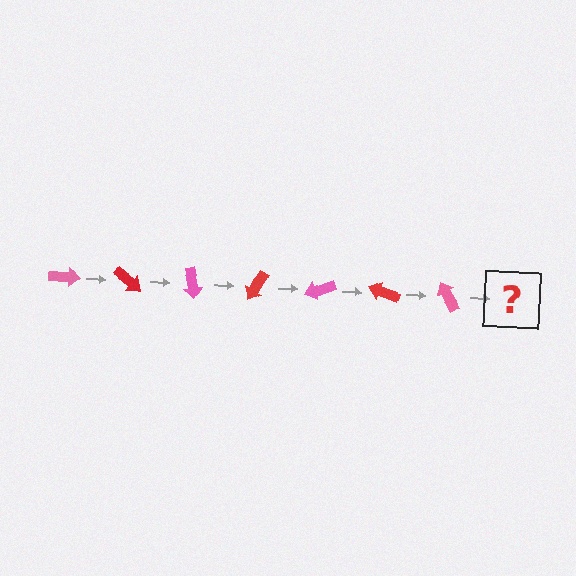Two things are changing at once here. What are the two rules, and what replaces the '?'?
The two rules are that it rotates 40 degrees each step and the color cycles through pink and red. The '?' should be a red arrow, rotated 280 degrees from the start.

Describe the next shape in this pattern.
It should be a red arrow, rotated 280 degrees from the start.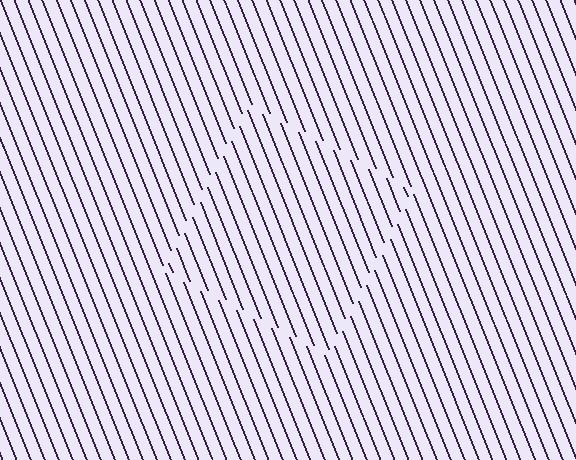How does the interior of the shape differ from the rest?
The interior of the shape contains the same grating, shifted by half a period — the contour is defined by the phase discontinuity where line-ends from the inner and outer gratings abut.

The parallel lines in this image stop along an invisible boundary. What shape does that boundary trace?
An illusory square. The interior of the shape contains the same grating, shifted by half a period — the contour is defined by the phase discontinuity where line-ends from the inner and outer gratings abut.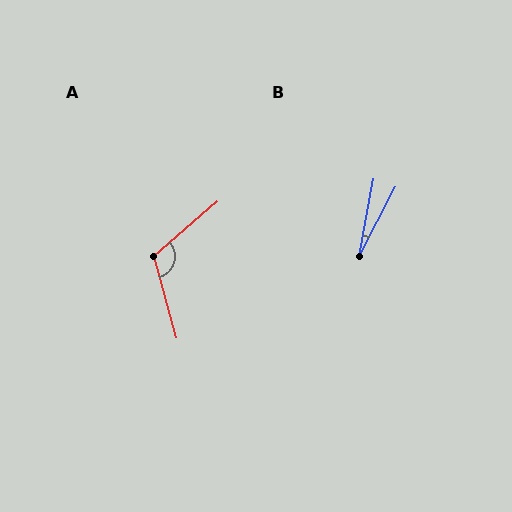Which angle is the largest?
A, at approximately 115 degrees.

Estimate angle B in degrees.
Approximately 17 degrees.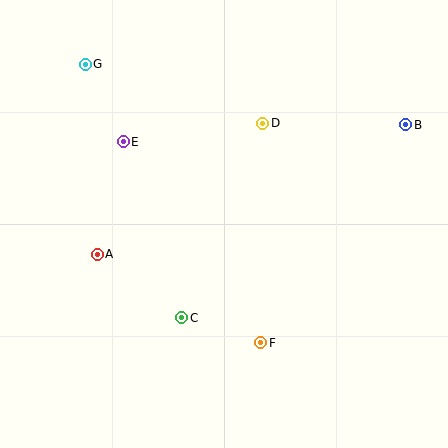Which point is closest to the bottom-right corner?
Point F is closest to the bottom-right corner.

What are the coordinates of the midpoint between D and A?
The midpoint between D and A is at (180, 189).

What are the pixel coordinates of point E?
Point E is at (123, 142).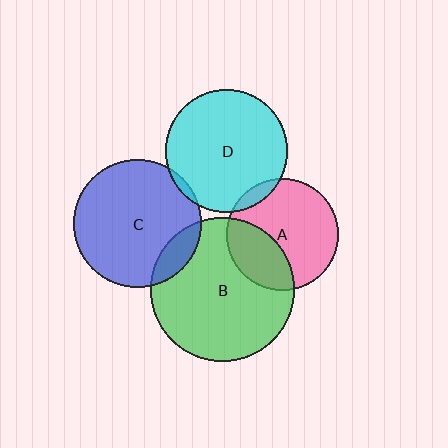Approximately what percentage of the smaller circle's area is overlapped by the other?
Approximately 5%.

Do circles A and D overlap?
Yes.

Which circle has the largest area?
Circle B (green).